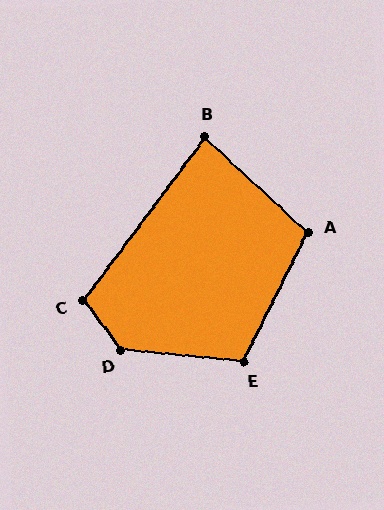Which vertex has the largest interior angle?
D, at approximately 133 degrees.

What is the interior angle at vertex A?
Approximately 106 degrees (obtuse).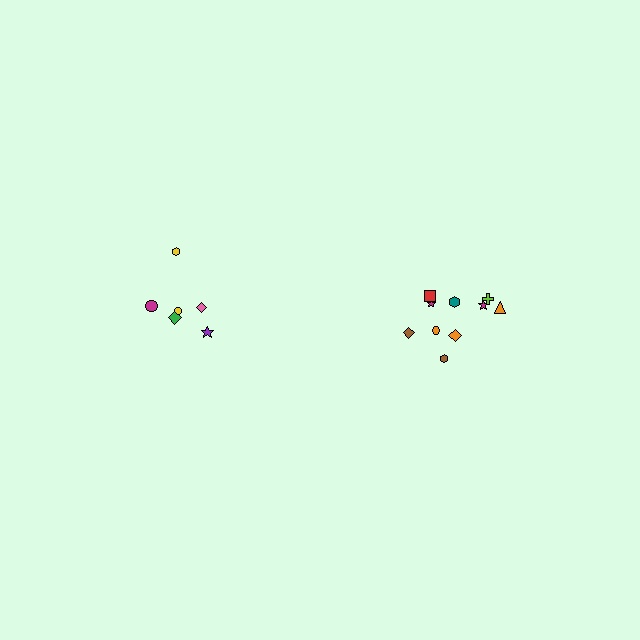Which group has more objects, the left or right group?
The right group.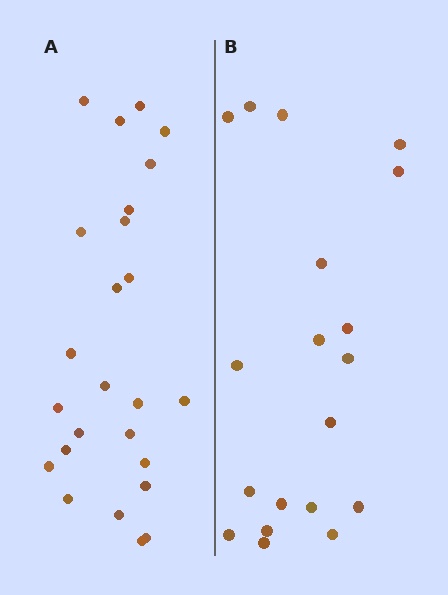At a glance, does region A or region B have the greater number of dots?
Region A (the left region) has more dots.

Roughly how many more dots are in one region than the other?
Region A has about 6 more dots than region B.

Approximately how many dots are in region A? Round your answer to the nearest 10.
About 20 dots. (The exact count is 25, which rounds to 20.)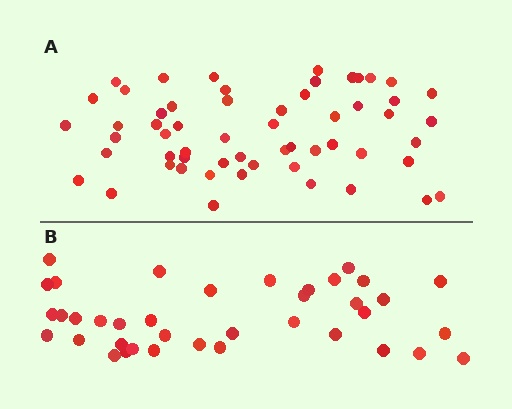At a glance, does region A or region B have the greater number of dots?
Region A (the top region) has more dots.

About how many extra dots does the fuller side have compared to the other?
Region A has approximately 20 more dots than region B.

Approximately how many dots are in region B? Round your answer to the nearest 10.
About 40 dots. (The exact count is 38, which rounds to 40.)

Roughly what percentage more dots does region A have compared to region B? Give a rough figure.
About 50% more.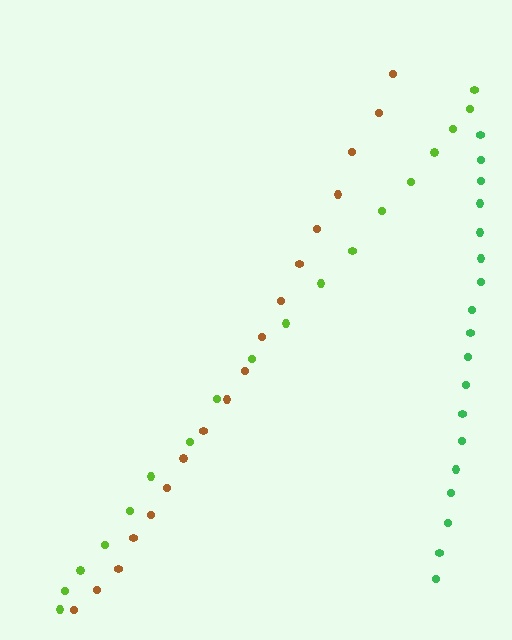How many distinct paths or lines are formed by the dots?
There are 3 distinct paths.